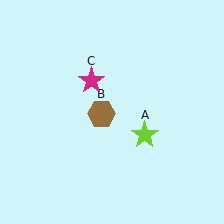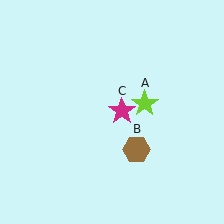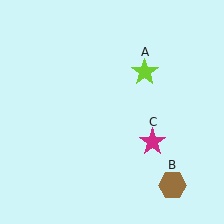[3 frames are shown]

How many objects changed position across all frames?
3 objects changed position: lime star (object A), brown hexagon (object B), magenta star (object C).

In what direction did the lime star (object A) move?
The lime star (object A) moved up.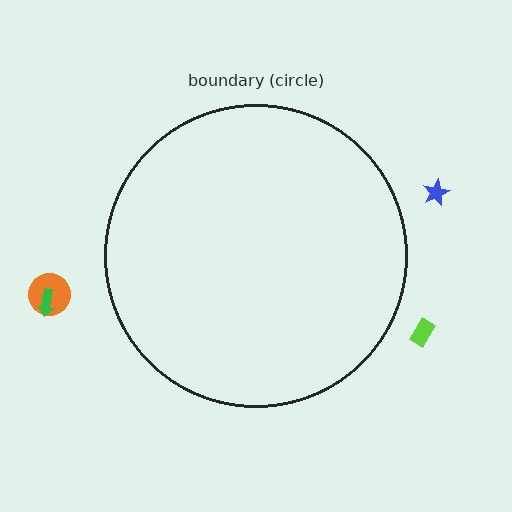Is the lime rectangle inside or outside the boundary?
Outside.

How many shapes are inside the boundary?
0 inside, 4 outside.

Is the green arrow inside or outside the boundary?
Outside.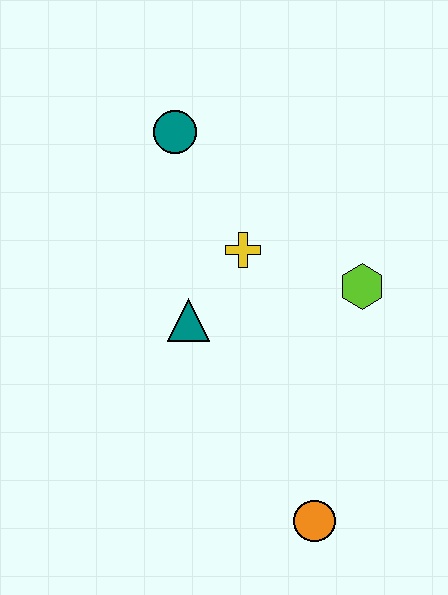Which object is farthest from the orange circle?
The teal circle is farthest from the orange circle.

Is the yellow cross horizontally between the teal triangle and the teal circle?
No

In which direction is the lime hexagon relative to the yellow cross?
The lime hexagon is to the right of the yellow cross.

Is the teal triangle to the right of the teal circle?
Yes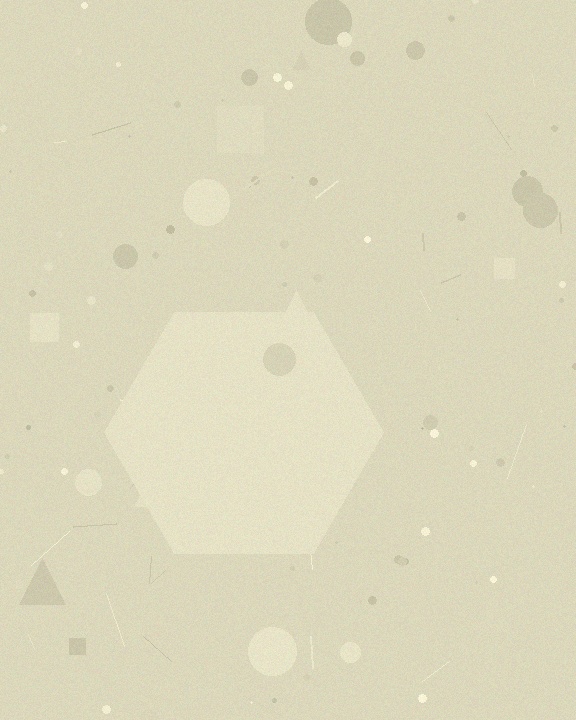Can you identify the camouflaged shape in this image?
The camouflaged shape is a hexagon.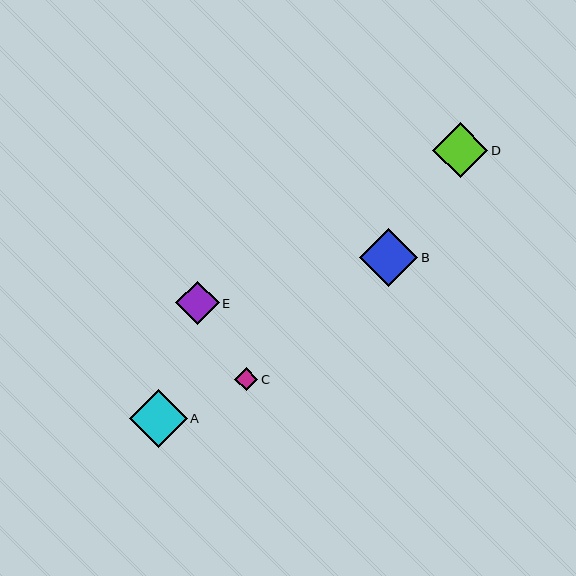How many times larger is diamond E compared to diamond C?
Diamond E is approximately 1.9 times the size of diamond C.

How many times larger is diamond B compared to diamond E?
Diamond B is approximately 1.3 times the size of diamond E.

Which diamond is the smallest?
Diamond C is the smallest with a size of approximately 23 pixels.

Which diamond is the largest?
Diamond A is the largest with a size of approximately 58 pixels.